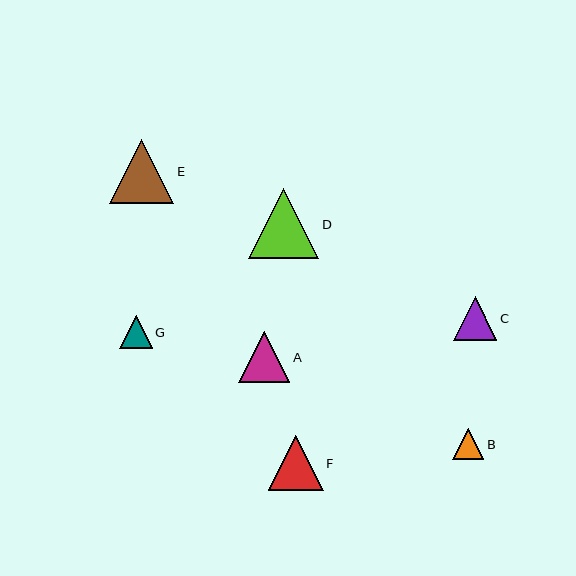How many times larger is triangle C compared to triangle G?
Triangle C is approximately 1.3 times the size of triangle G.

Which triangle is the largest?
Triangle D is the largest with a size of approximately 70 pixels.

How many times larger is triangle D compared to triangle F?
Triangle D is approximately 1.3 times the size of triangle F.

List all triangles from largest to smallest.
From largest to smallest: D, E, F, A, C, G, B.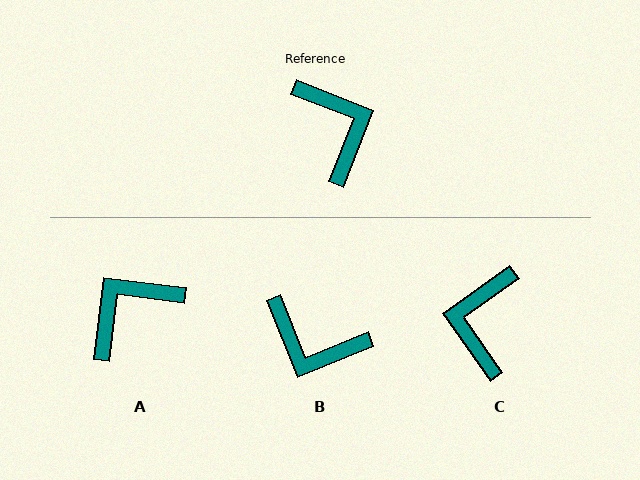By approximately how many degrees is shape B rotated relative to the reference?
Approximately 137 degrees clockwise.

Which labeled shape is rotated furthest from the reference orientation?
C, about 147 degrees away.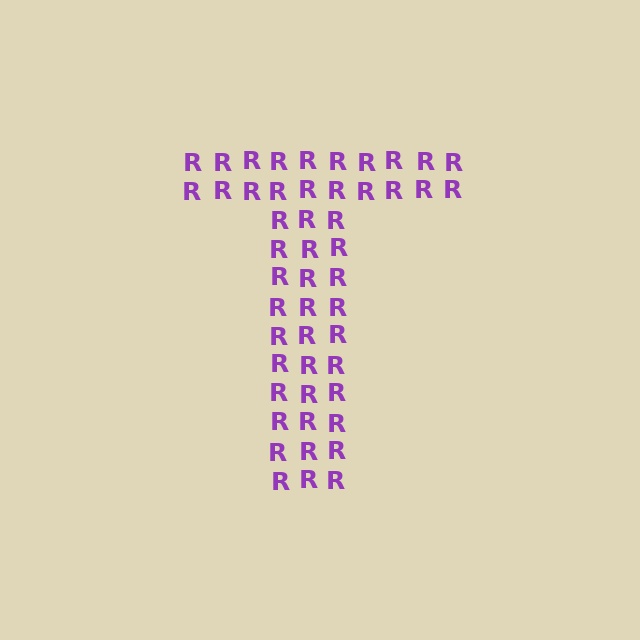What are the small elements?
The small elements are letter R's.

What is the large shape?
The large shape is the letter T.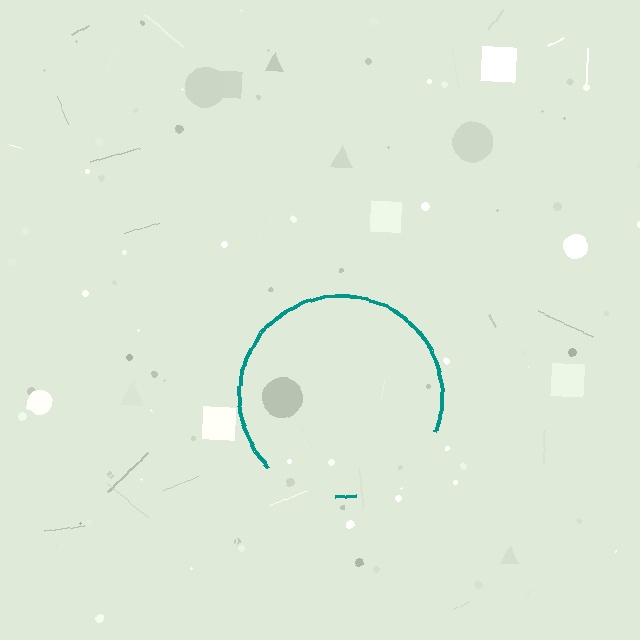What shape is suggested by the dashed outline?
The dashed outline suggests a circle.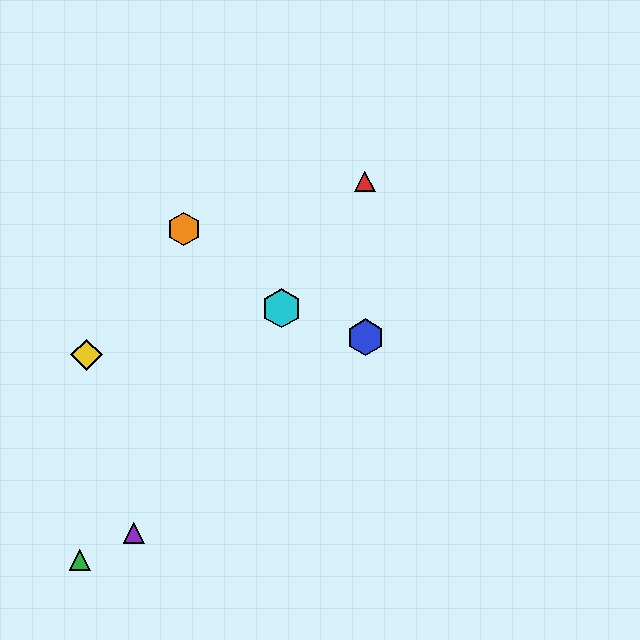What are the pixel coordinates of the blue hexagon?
The blue hexagon is at (366, 337).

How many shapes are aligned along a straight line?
3 shapes (the red triangle, the purple triangle, the cyan hexagon) are aligned along a straight line.